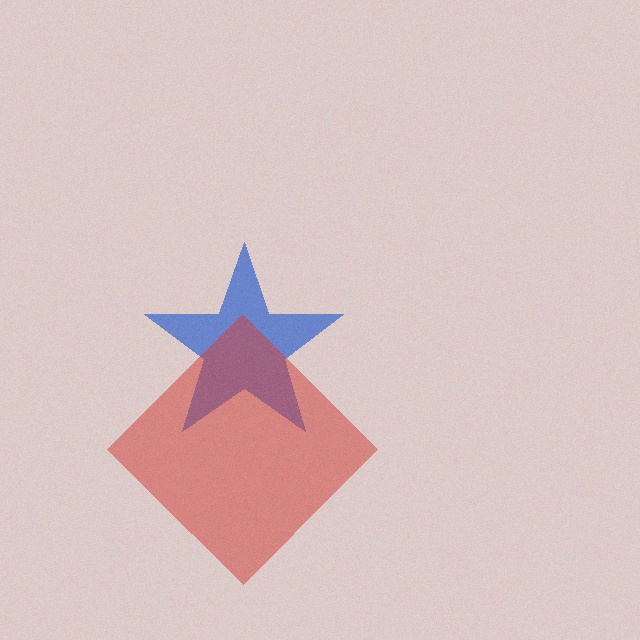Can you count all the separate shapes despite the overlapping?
Yes, there are 2 separate shapes.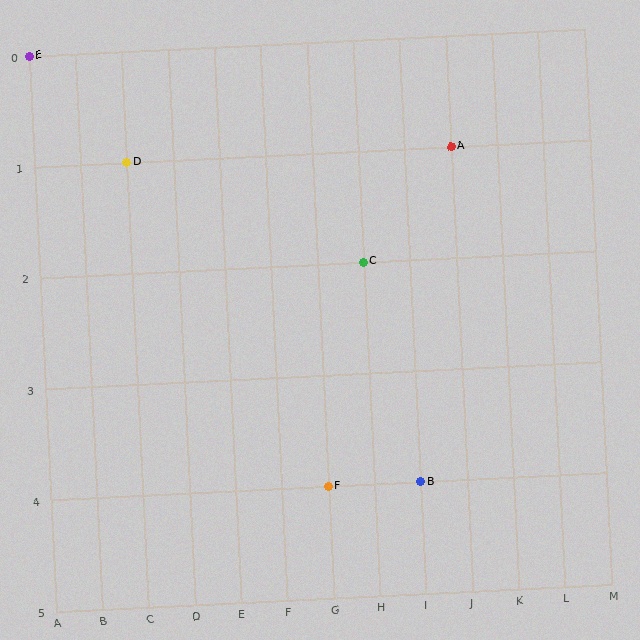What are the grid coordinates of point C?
Point C is at grid coordinates (H, 2).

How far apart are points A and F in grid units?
Points A and F are 3 columns and 3 rows apart (about 4.2 grid units diagonally).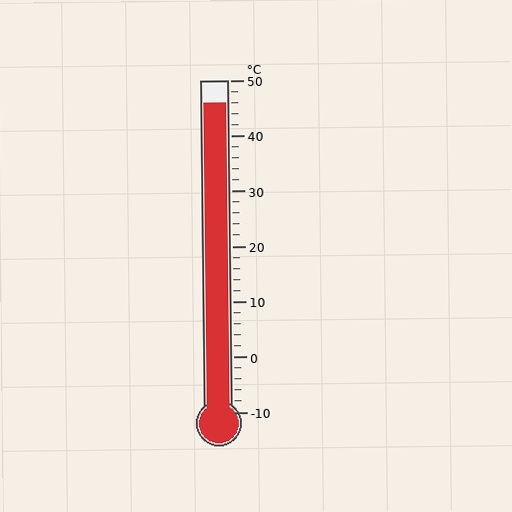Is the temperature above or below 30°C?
The temperature is above 30°C.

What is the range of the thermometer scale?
The thermometer scale ranges from -10°C to 50°C.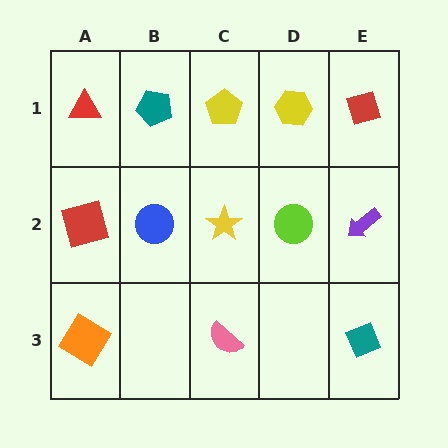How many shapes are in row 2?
5 shapes.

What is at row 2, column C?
A yellow star.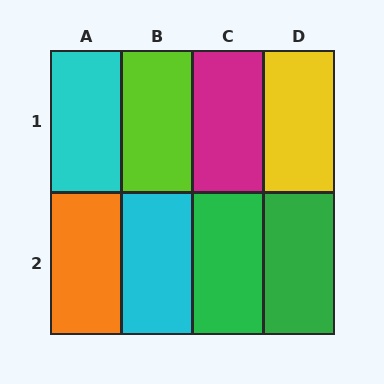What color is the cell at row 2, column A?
Orange.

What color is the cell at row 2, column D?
Green.